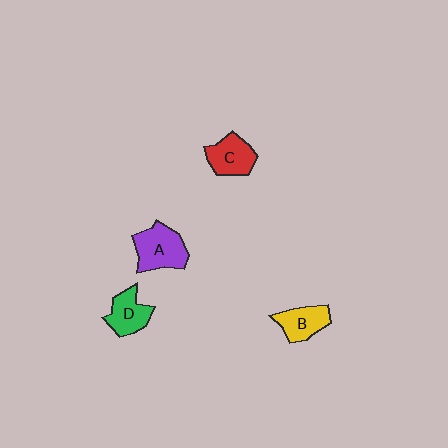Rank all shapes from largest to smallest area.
From largest to smallest: A (purple), C (red), B (yellow), D (green).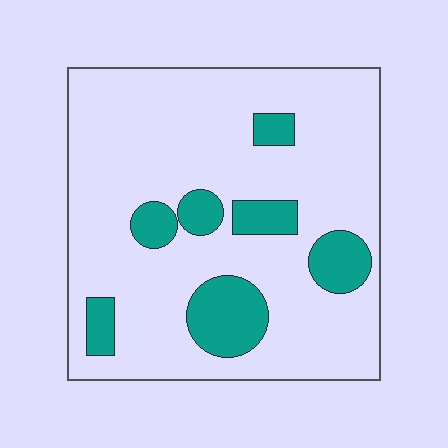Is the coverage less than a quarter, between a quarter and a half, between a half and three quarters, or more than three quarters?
Less than a quarter.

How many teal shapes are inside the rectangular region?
7.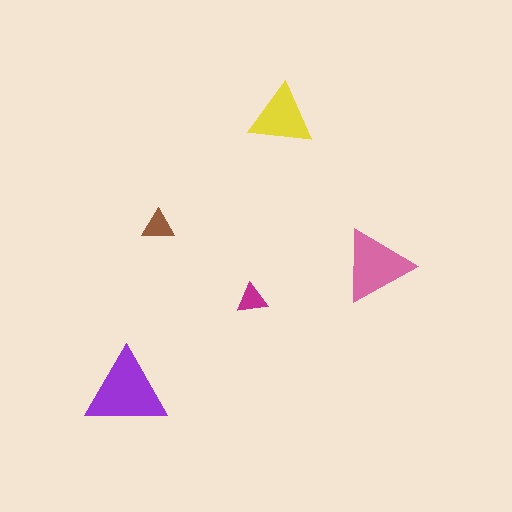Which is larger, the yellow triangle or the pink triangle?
The pink one.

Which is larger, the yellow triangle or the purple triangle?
The purple one.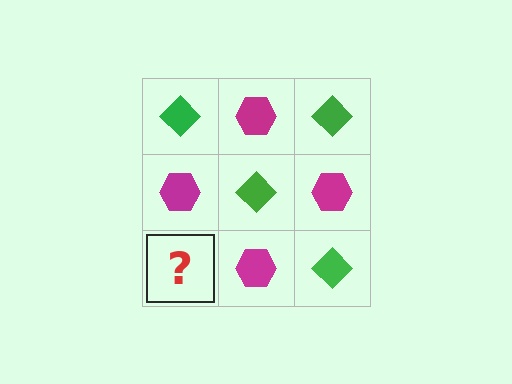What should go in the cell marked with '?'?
The missing cell should contain a green diamond.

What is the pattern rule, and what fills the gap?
The rule is that it alternates green diamond and magenta hexagon in a checkerboard pattern. The gap should be filled with a green diamond.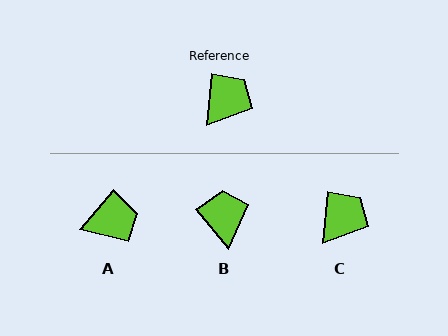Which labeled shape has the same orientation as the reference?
C.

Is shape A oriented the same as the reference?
No, it is off by about 34 degrees.